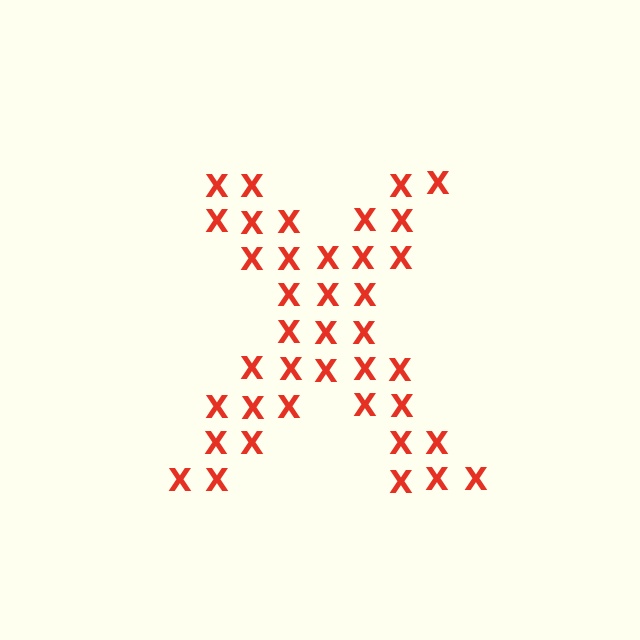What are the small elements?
The small elements are letter X's.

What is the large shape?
The large shape is the letter X.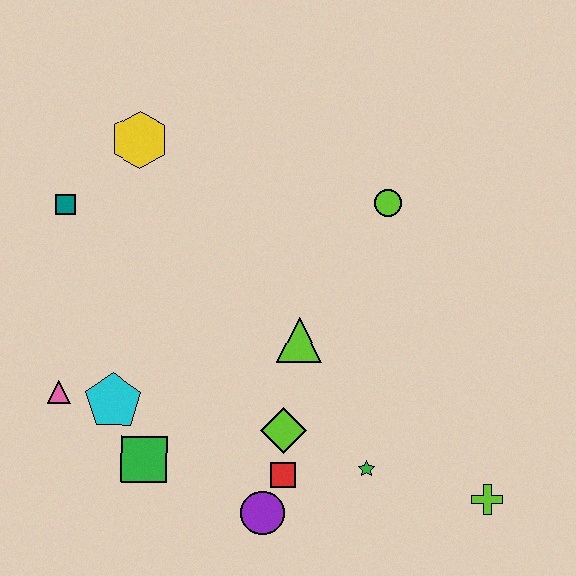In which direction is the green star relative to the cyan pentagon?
The green star is to the right of the cyan pentagon.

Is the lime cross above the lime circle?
No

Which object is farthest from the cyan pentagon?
The lime cross is farthest from the cyan pentagon.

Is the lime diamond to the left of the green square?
No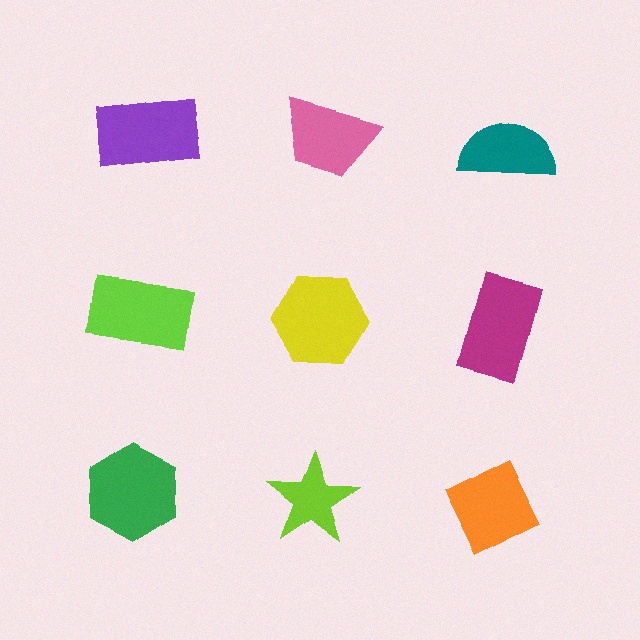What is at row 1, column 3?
A teal semicircle.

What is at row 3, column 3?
An orange diamond.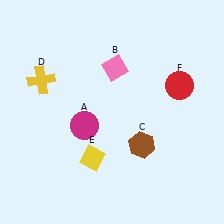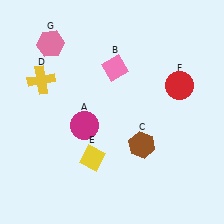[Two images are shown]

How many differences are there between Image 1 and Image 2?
There is 1 difference between the two images.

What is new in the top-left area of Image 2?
A pink hexagon (G) was added in the top-left area of Image 2.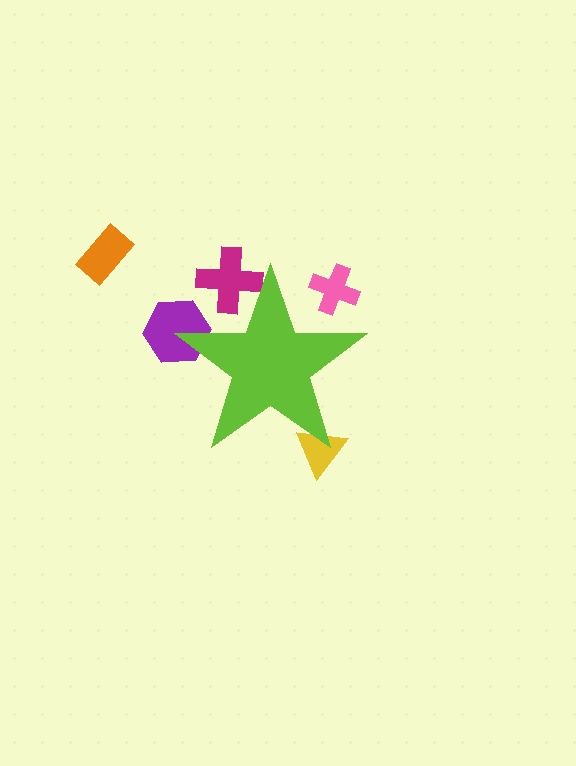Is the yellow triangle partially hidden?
Yes, the yellow triangle is partially hidden behind the lime star.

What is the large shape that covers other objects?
A lime star.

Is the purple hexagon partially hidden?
Yes, the purple hexagon is partially hidden behind the lime star.